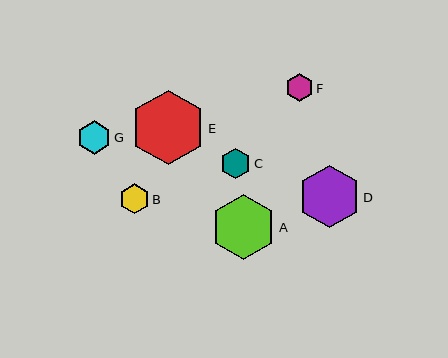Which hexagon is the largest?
Hexagon E is the largest with a size of approximately 75 pixels.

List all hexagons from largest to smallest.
From largest to smallest: E, A, D, G, C, B, F.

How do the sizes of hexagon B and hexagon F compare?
Hexagon B and hexagon F are approximately the same size.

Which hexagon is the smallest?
Hexagon F is the smallest with a size of approximately 28 pixels.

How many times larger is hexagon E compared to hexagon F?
Hexagon E is approximately 2.7 times the size of hexagon F.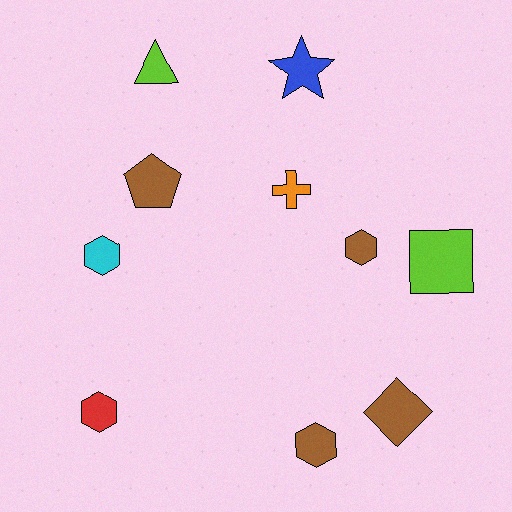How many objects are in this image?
There are 10 objects.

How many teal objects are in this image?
There are no teal objects.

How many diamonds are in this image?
There is 1 diamond.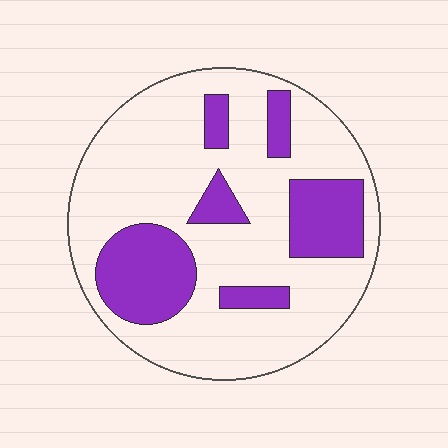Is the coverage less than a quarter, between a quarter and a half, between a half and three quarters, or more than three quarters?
Between a quarter and a half.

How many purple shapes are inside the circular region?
6.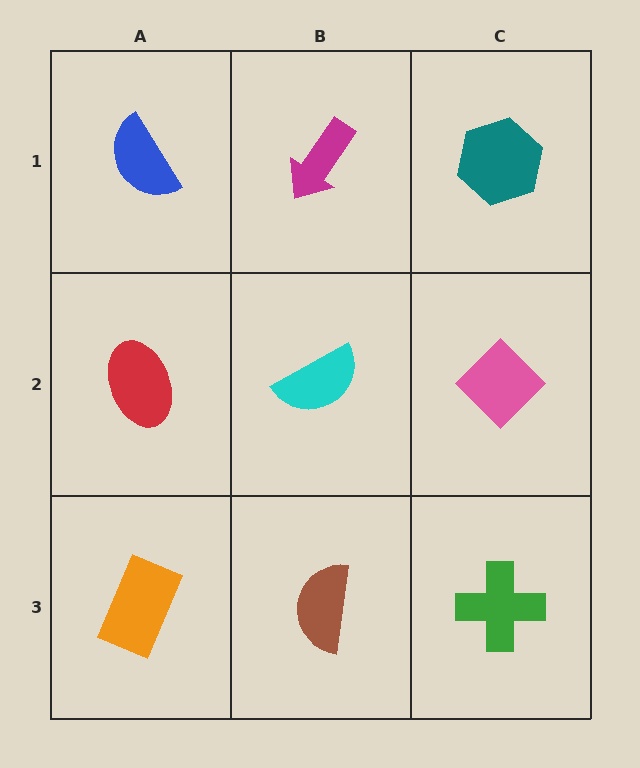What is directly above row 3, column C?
A pink diamond.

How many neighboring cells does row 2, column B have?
4.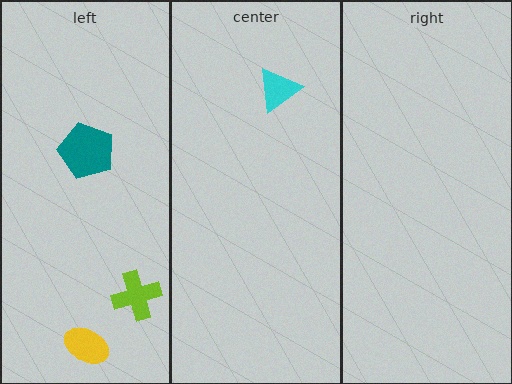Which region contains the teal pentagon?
The left region.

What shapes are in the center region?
The cyan triangle.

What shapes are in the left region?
The lime cross, the yellow ellipse, the teal pentagon.